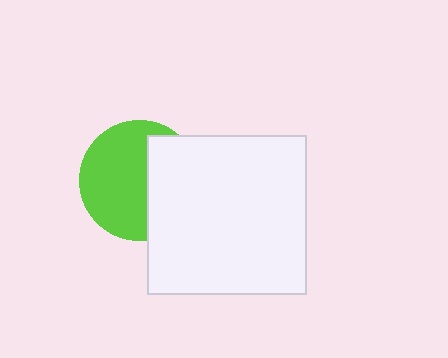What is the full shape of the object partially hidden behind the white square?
The partially hidden object is a lime circle.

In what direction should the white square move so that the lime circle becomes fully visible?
The white square should move right. That is the shortest direction to clear the overlap and leave the lime circle fully visible.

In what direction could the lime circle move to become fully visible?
The lime circle could move left. That would shift it out from behind the white square entirely.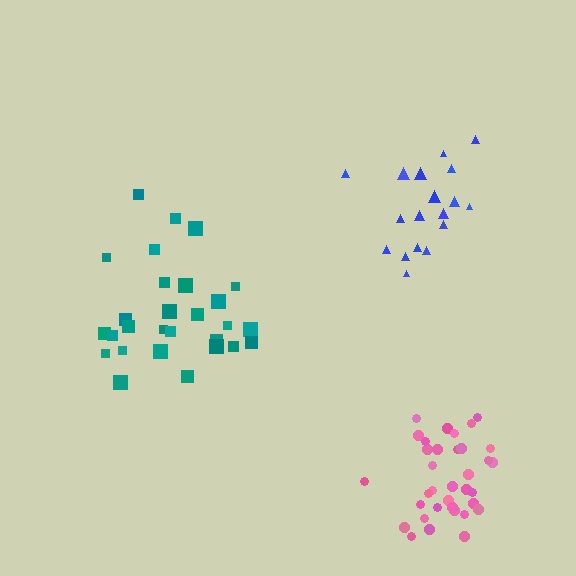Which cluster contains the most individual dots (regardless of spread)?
Pink (35).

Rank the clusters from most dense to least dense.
pink, teal, blue.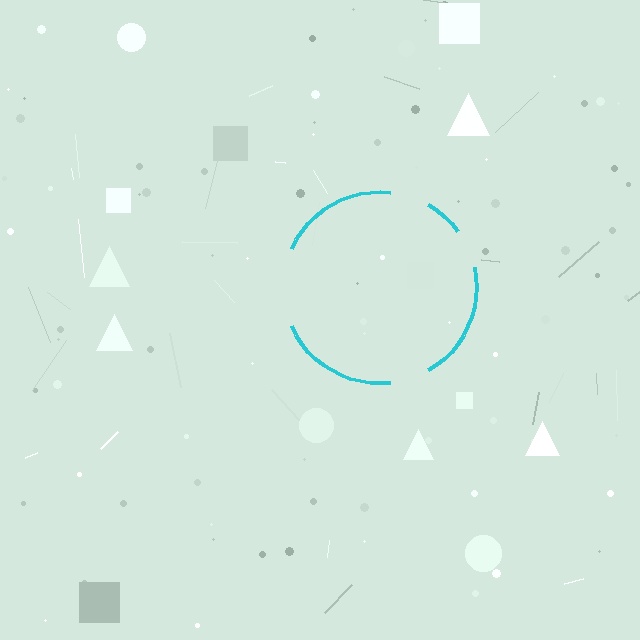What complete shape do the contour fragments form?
The contour fragments form a circle.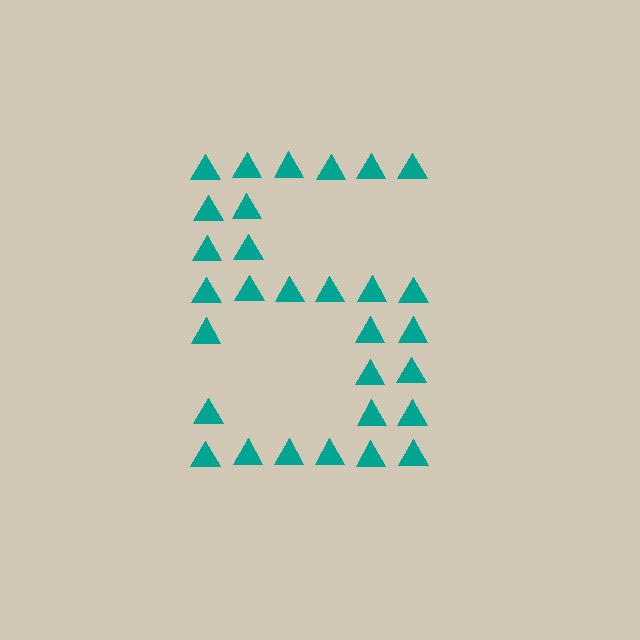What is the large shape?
The large shape is the digit 5.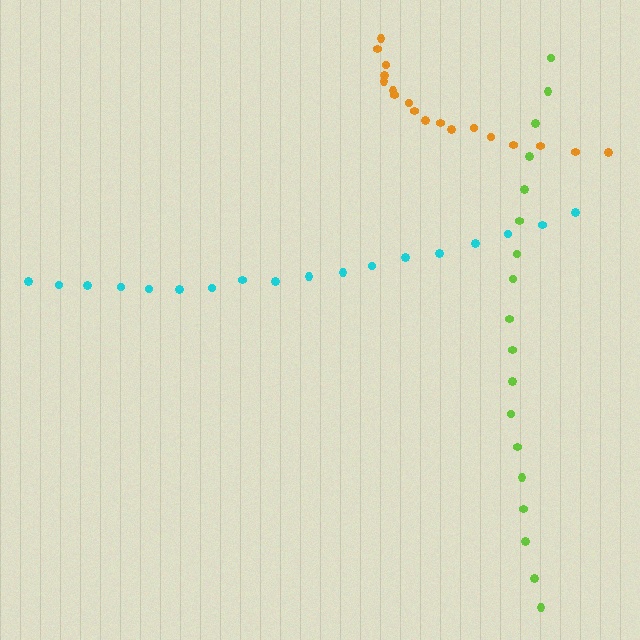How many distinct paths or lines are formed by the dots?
There are 3 distinct paths.